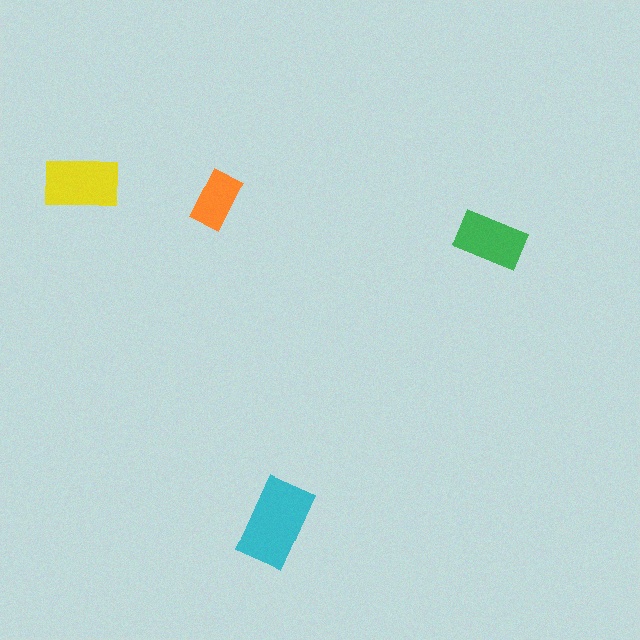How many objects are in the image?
There are 4 objects in the image.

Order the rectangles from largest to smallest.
the cyan one, the yellow one, the green one, the orange one.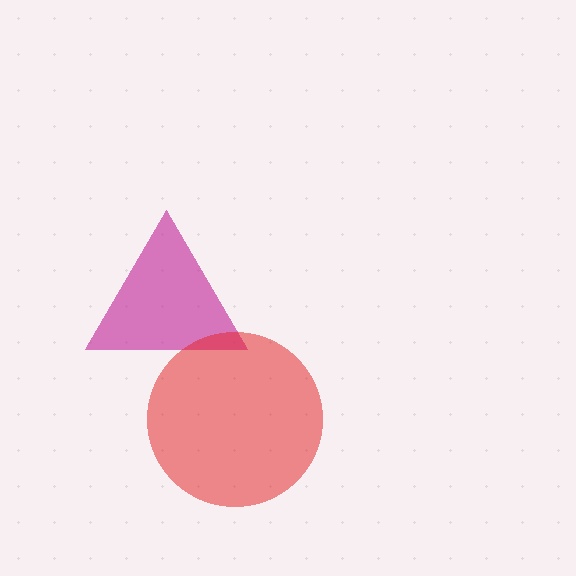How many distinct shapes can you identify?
There are 2 distinct shapes: a magenta triangle, a red circle.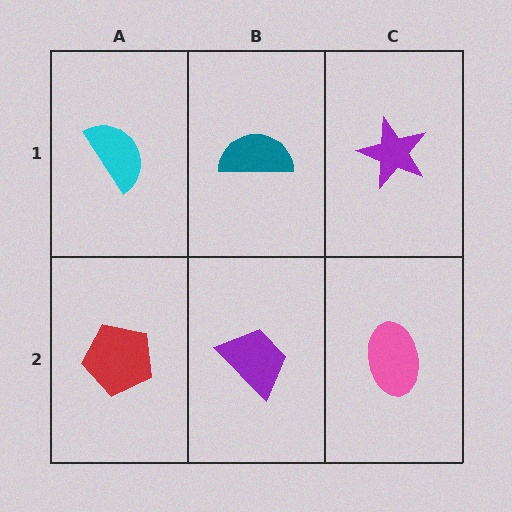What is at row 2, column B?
A purple trapezoid.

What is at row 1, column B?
A teal semicircle.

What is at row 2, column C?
A pink ellipse.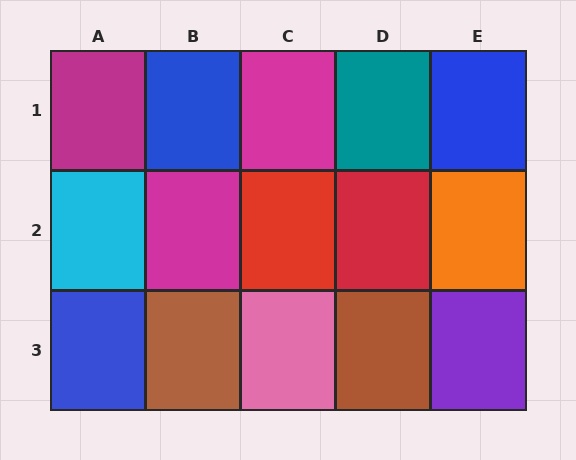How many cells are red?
2 cells are red.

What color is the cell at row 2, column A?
Cyan.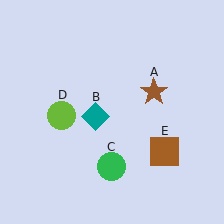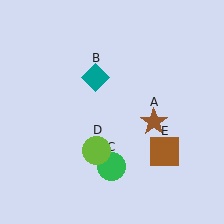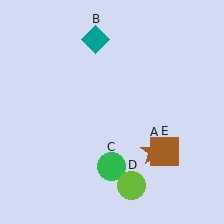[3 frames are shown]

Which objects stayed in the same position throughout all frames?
Green circle (object C) and brown square (object E) remained stationary.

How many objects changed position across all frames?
3 objects changed position: brown star (object A), teal diamond (object B), lime circle (object D).